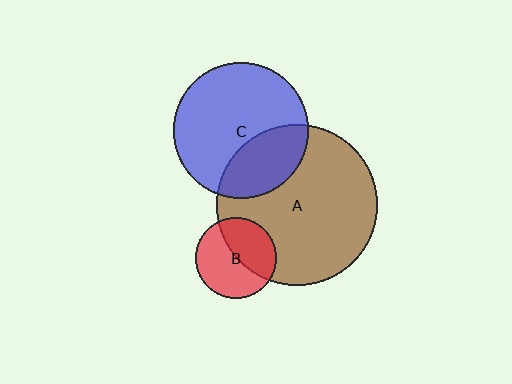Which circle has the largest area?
Circle A (brown).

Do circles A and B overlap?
Yes.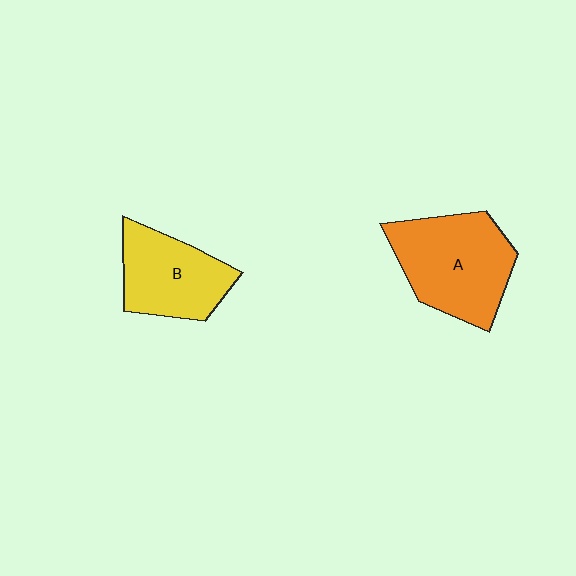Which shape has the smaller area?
Shape B (yellow).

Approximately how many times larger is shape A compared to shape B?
Approximately 1.3 times.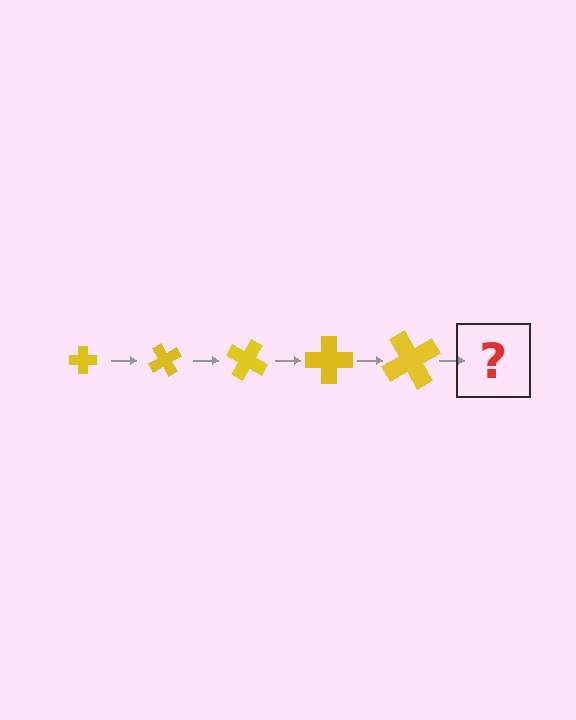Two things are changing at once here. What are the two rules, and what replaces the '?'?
The two rules are that the cross grows larger each step and it rotates 60 degrees each step. The '?' should be a cross, larger than the previous one and rotated 300 degrees from the start.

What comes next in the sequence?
The next element should be a cross, larger than the previous one and rotated 300 degrees from the start.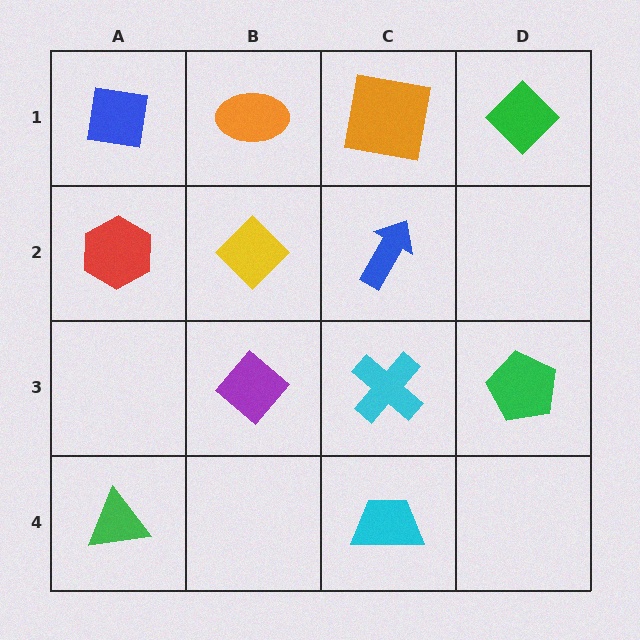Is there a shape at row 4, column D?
No, that cell is empty.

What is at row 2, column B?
A yellow diamond.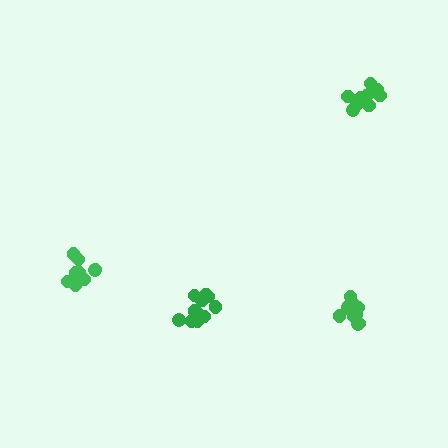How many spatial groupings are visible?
There are 4 spatial groupings.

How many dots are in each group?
Group 1: 12 dots, Group 2: 9 dots, Group 3: 13 dots, Group 4: 10 dots (44 total).